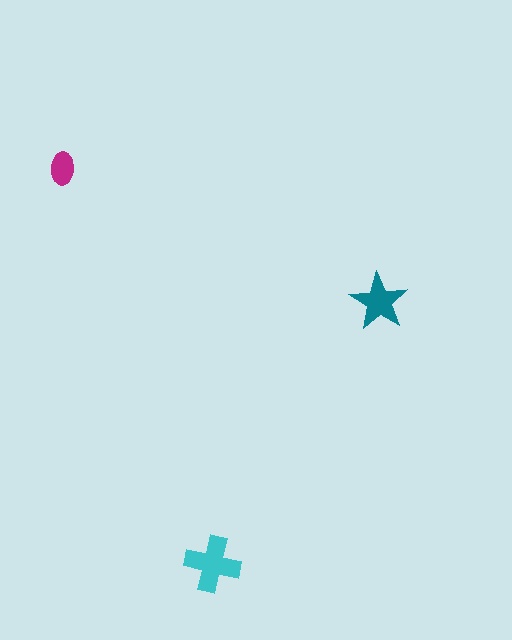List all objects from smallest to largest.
The magenta ellipse, the teal star, the cyan cross.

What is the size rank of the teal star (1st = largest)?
2nd.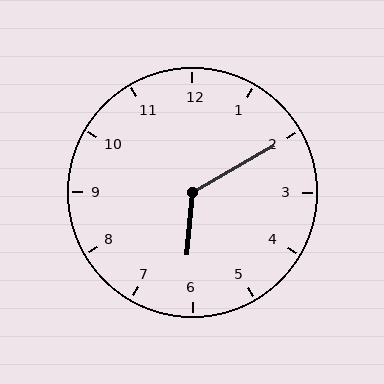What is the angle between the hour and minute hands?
Approximately 125 degrees.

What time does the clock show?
6:10.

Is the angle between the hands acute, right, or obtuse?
It is obtuse.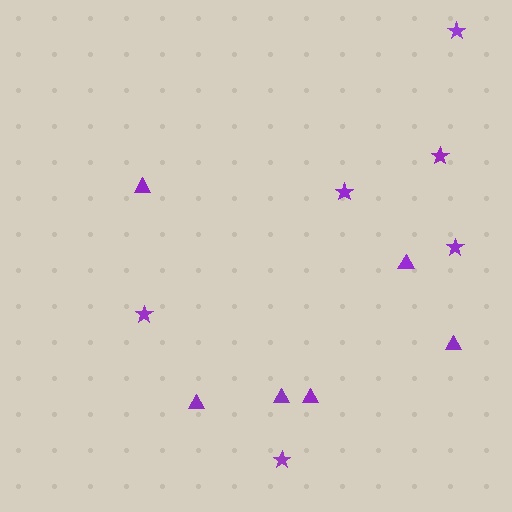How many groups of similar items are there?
There are 2 groups: one group of triangles (6) and one group of stars (6).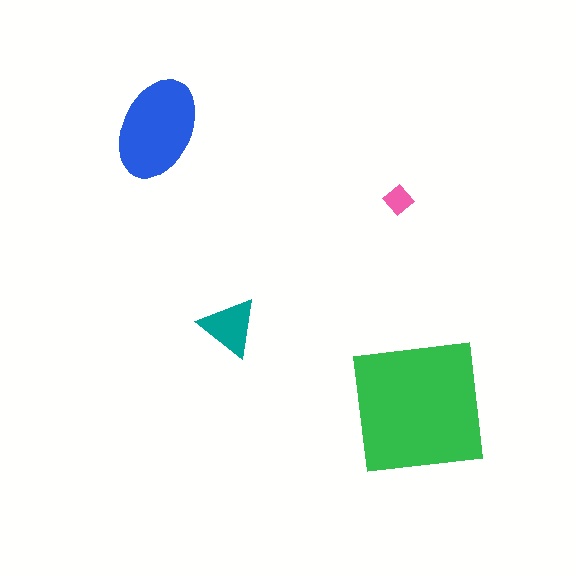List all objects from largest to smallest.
The green square, the blue ellipse, the teal triangle, the pink diamond.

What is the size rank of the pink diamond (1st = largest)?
4th.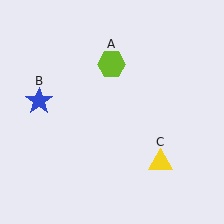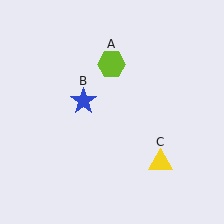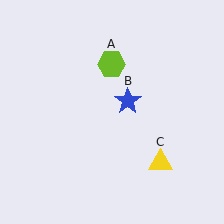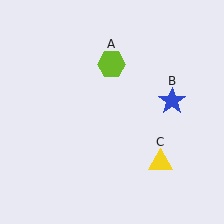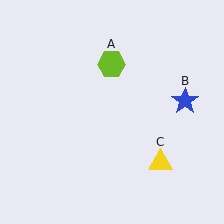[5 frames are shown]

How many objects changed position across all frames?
1 object changed position: blue star (object B).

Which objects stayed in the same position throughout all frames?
Lime hexagon (object A) and yellow triangle (object C) remained stationary.